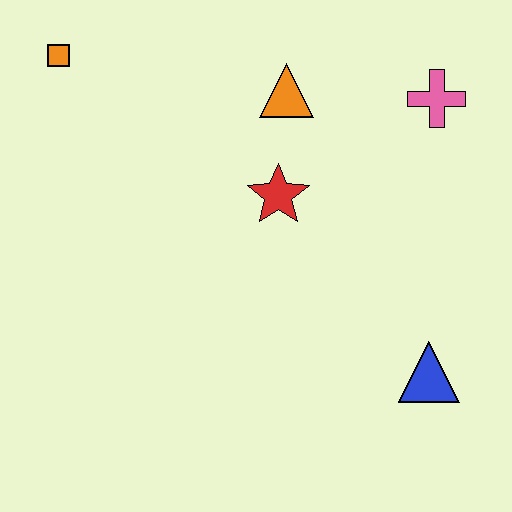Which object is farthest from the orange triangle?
The blue triangle is farthest from the orange triangle.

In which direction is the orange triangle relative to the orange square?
The orange triangle is to the right of the orange square.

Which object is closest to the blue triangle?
The red star is closest to the blue triangle.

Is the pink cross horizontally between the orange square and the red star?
No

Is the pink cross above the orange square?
No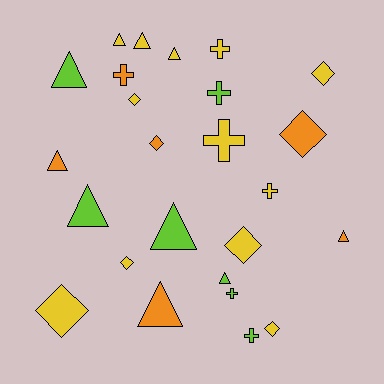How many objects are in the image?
There are 25 objects.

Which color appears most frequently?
Yellow, with 12 objects.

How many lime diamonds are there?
There are no lime diamonds.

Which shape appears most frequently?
Triangle, with 10 objects.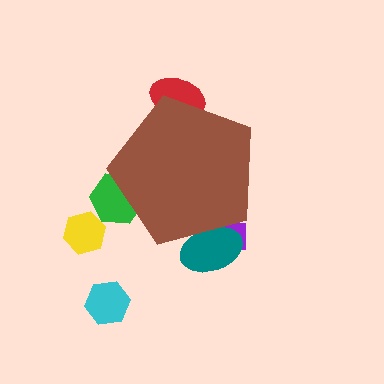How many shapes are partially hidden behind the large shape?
4 shapes are partially hidden.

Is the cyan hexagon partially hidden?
No, the cyan hexagon is fully visible.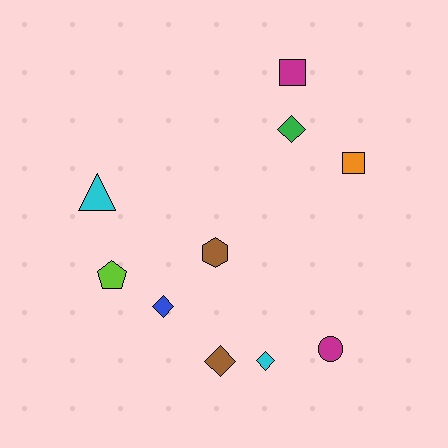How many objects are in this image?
There are 10 objects.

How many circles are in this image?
There is 1 circle.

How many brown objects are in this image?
There are 2 brown objects.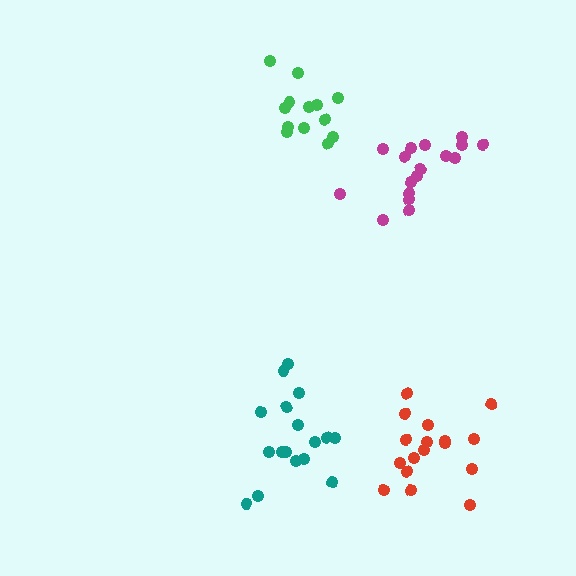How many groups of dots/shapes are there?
There are 4 groups.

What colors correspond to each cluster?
The clusters are colored: magenta, red, teal, green.